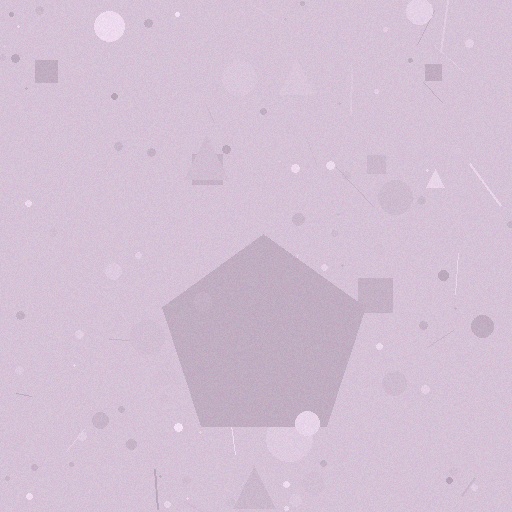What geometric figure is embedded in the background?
A pentagon is embedded in the background.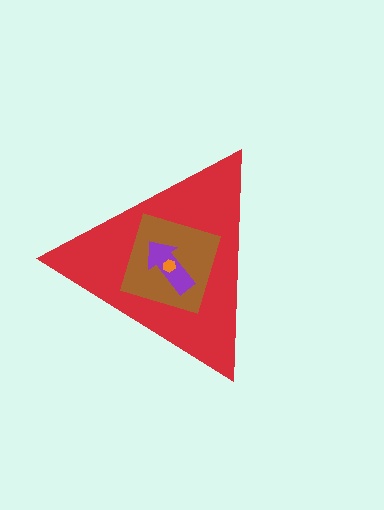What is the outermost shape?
The red triangle.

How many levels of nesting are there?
4.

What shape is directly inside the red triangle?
The brown diamond.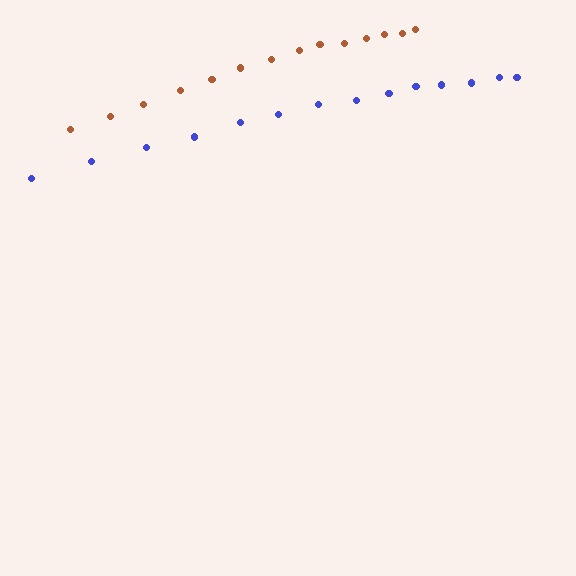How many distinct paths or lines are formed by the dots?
There are 2 distinct paths.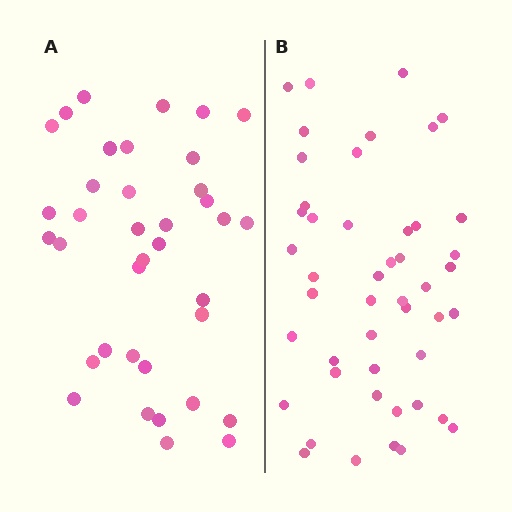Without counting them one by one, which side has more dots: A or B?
Region B (the right region) has more dots.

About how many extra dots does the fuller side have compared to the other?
Region B has roughly 10 or so more dots than region A.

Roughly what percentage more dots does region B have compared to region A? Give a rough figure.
About 25% more.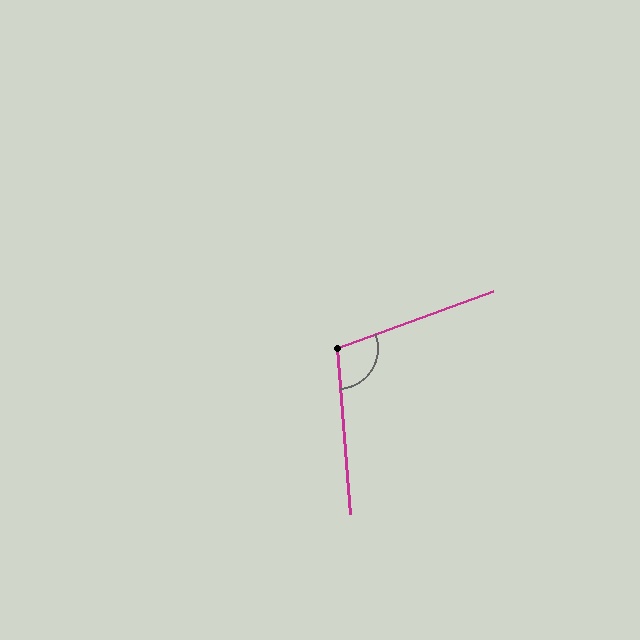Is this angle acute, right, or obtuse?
It is obtuse.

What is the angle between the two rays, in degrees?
Approximately 105 degrees.